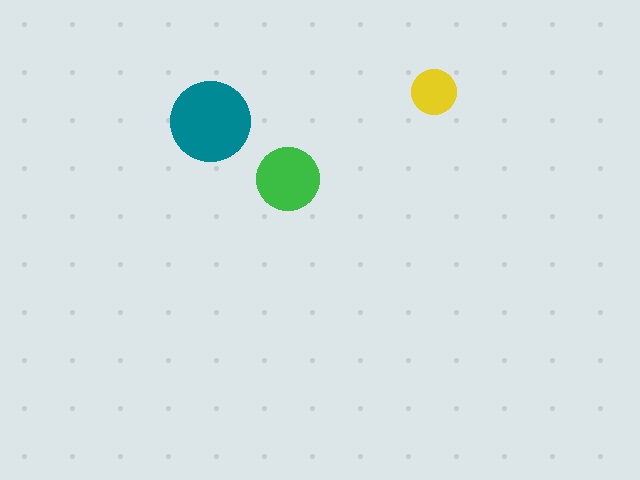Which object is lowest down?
The green circle is bottommost.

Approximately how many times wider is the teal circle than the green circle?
About 1.5 times wider.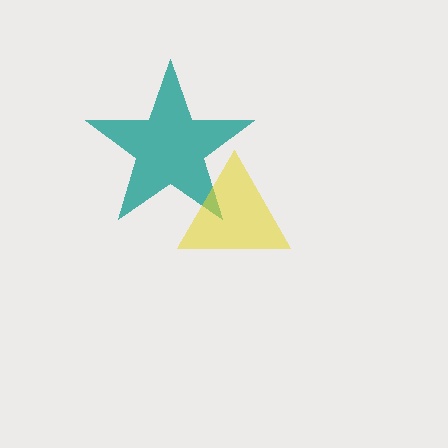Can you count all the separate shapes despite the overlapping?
Yes, there are 2 separate shapes.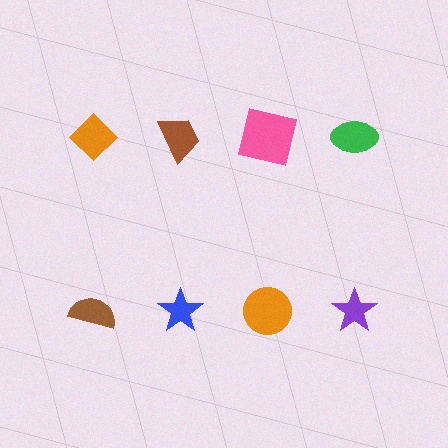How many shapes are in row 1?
4 shapes.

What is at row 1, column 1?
An orange diamond.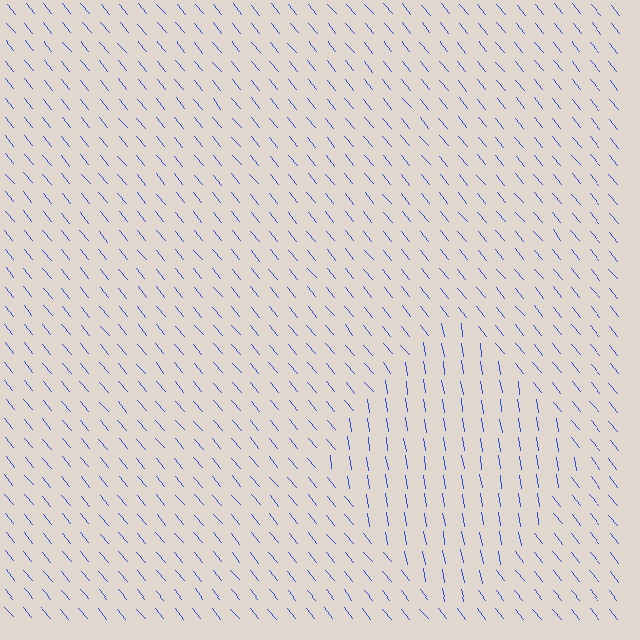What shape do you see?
I see a diamond.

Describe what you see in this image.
The image is filled with small blue line segments. A diamond region in the image has lines oriented differently from the surrounding lines, creating a visible texture boundary.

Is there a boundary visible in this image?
Yes, there is a texture boundary formed by a change in line orientation.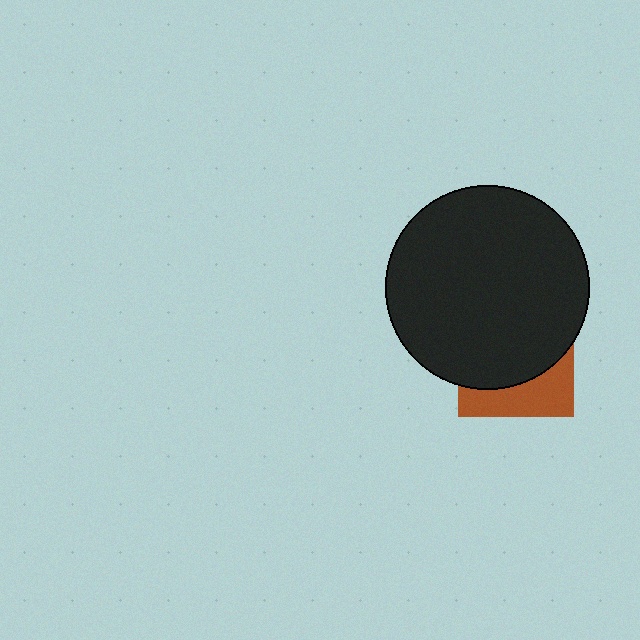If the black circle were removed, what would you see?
You would see the complete brown square.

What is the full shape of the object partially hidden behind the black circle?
The partially hidden object is a brown square.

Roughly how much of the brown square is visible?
A small part of it is visible (roughly 33%).